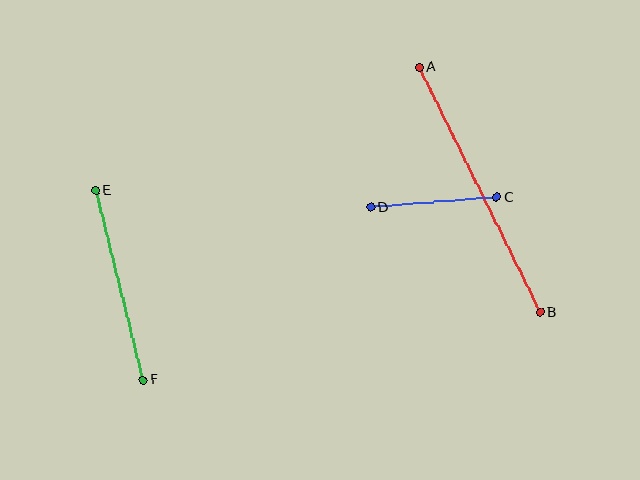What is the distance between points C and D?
The distance is approximately 127 pixels.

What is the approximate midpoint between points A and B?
The midpoint is at approximately (479, 190) pixels.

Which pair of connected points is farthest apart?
Points A and B are farthest apart.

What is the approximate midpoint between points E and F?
The midpoint is at approximately (119, 285) pixels.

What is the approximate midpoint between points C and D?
The midpoint is at approximately (434, 202) pixels.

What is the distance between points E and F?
The distance is approximately 195 pixels.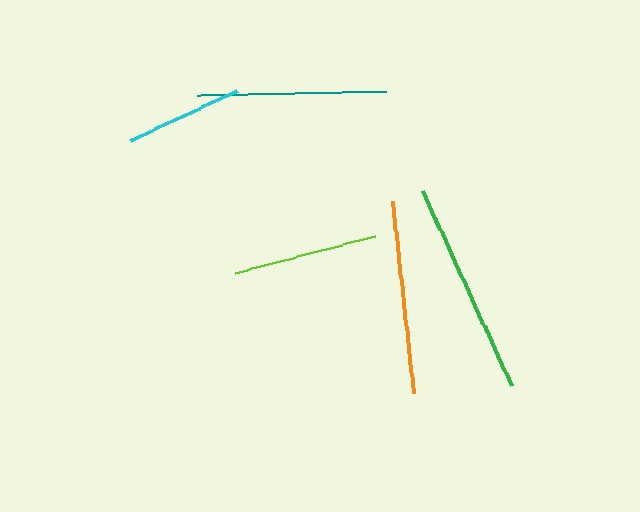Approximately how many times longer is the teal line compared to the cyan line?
The teal line is approximately 1.6 times the length of the cyan line.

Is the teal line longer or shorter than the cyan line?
The teal line is longer than the cyan line.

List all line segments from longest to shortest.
From longest to shortest: green, orange, teal, lime, cyan.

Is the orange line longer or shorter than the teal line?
The orange line is longer than the teal line.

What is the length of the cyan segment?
The cyan segment is approximately 119 pixels long.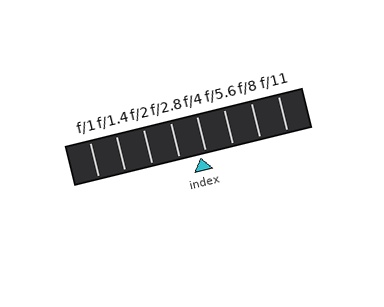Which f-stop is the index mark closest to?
The index mark is closest to f/4.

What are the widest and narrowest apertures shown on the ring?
The widest aperture shown is f/1 and the narrowest is f/11.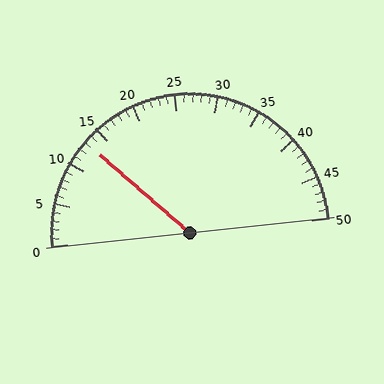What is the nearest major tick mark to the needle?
The nearest major tick mark is 15.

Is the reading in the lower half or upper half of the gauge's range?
The reading is in the lower half of the range (0 to 50).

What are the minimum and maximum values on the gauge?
The gauge ranges from 0 to 50.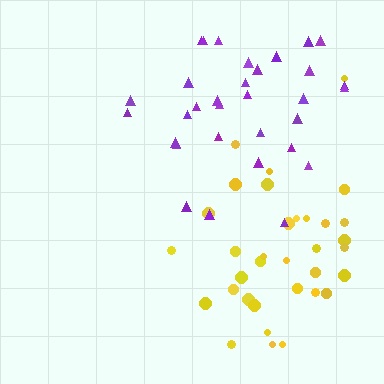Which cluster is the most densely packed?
Yellow.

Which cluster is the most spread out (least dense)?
Purple.